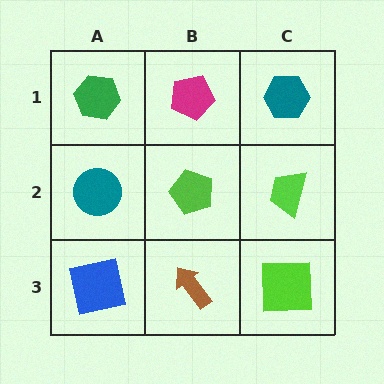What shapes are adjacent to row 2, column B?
A magenta pentagon (row 1, column B), a brown arrow (row 3, column B), a teal circle (row 2, column A), a lime trapezoid (row 2, column C).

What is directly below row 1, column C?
A lime trapezoid.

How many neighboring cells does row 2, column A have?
3.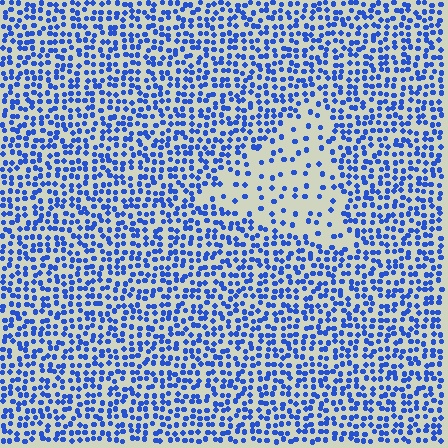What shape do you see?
I see a triangle.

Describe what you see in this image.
The image contains small blue elements arranged at two different densities. A triangle-shaped region is visible where the elements are less densely packed than the surrounding area.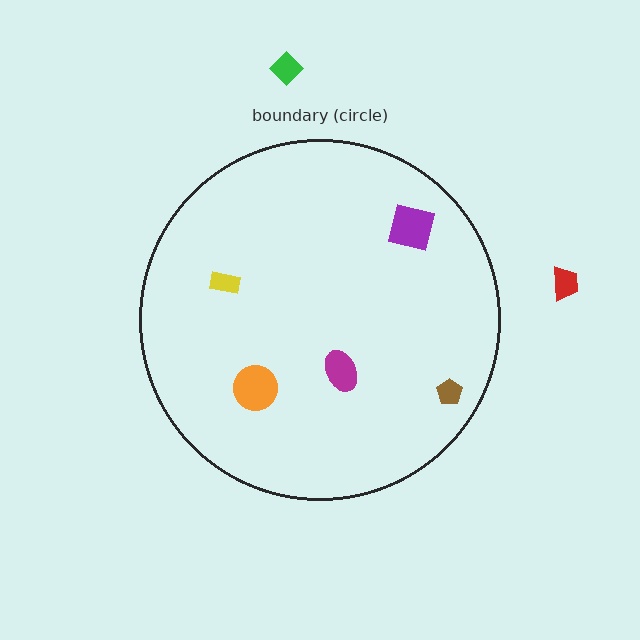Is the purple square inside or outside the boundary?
Inside.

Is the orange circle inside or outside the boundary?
Inside.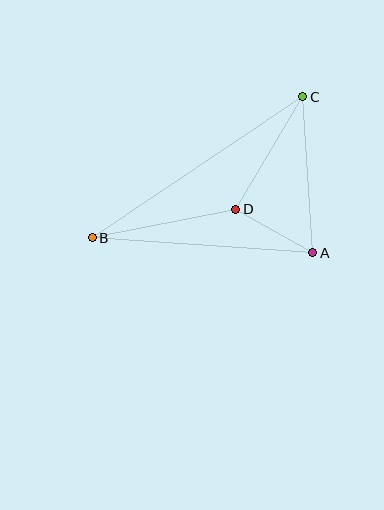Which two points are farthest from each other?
Points B and C are farthest from each other.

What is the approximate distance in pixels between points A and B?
The distance between A and B is approximately 221 pixels.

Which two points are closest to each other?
Points A and D are closest to each other.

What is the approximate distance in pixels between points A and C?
The distance between A and C is approximately 156 pixels.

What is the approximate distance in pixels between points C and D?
The distance between C and D is approximately 131 pixels.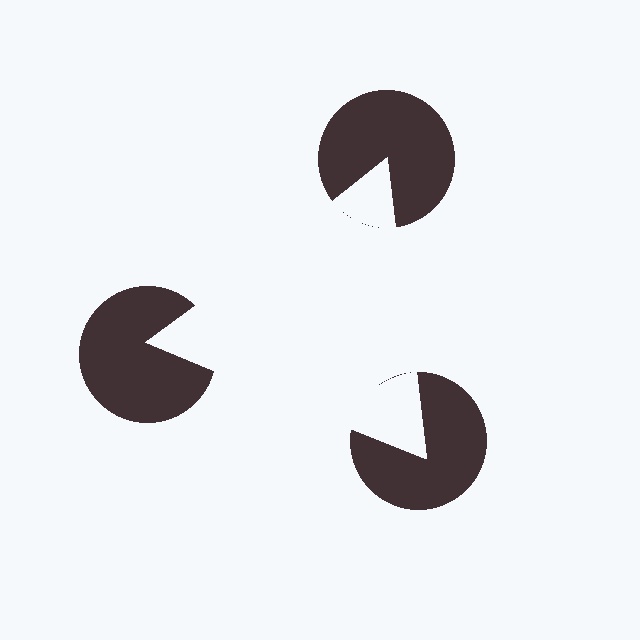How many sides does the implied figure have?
3 sides.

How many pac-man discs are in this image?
There are 3 — one at each vertex of the illusory triangle.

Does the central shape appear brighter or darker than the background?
It typically appears slightly brighter than the background, even though no actual brightness change is drawn.